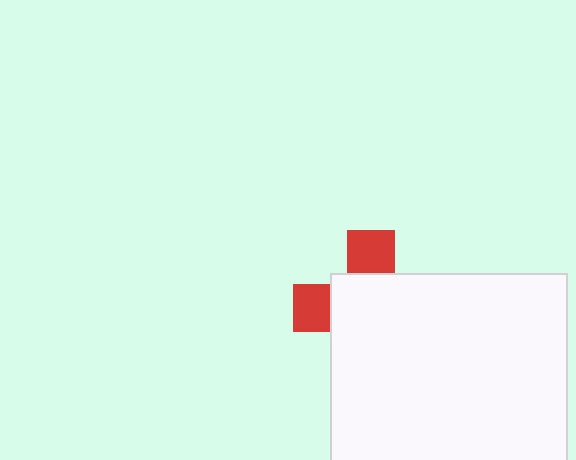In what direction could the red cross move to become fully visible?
The red cross could move toward the upper-left. That would shift it out from behind the white square entirely.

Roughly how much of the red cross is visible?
A small part of it is visible (roughly 30%).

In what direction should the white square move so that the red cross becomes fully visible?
The white square should move toward the lower-right. That is the shortest direction to clear the overlap and leave the red cross fully visible.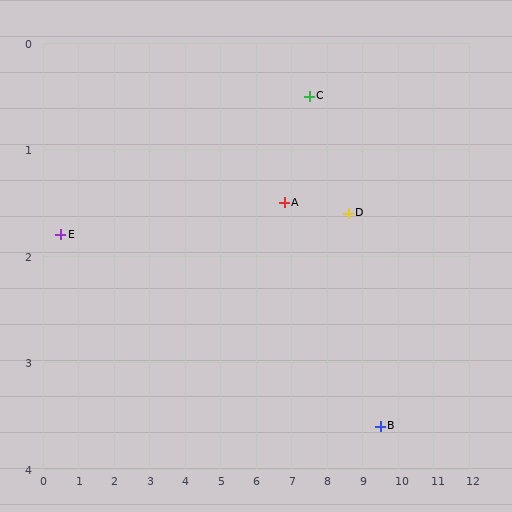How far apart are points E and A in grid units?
Points E and A are about 6.3 grid units apart.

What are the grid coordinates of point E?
Point E is at approximately (0.5, 1.8).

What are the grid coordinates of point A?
Point A is at approximately (6.8, 1.5).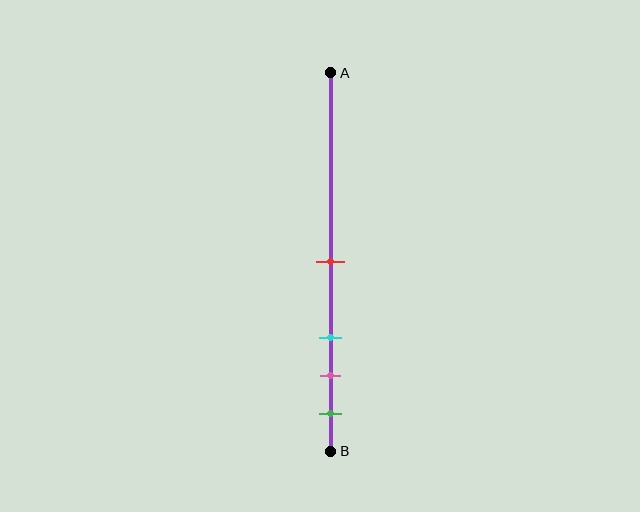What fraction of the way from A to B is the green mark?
The green mark is approximately 90% (0.9) of the way from A to B.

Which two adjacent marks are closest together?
The pink and green marks are the closest adjacent pair.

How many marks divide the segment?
There are 4 marks dividing the segment.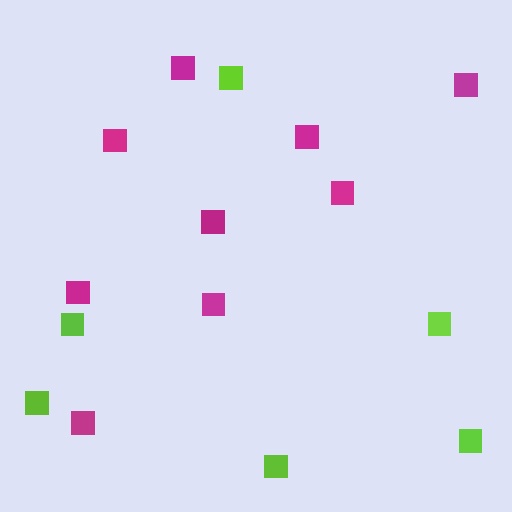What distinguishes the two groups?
There are 2 groups: one group of lime squares (6) and one group of magenta squares (9).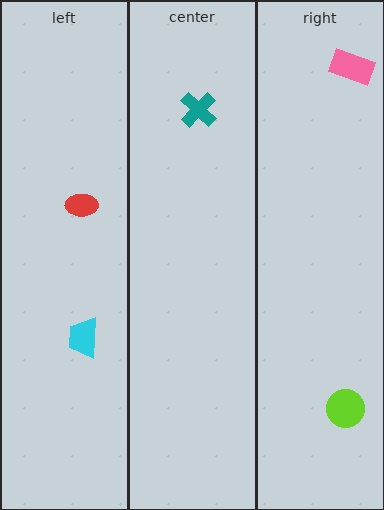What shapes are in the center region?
The teal cross.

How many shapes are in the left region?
2.